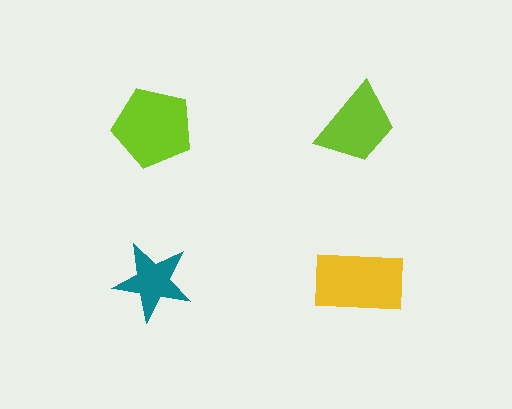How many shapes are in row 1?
2 shapes.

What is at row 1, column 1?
A lime pentagon.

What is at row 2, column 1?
A teal star.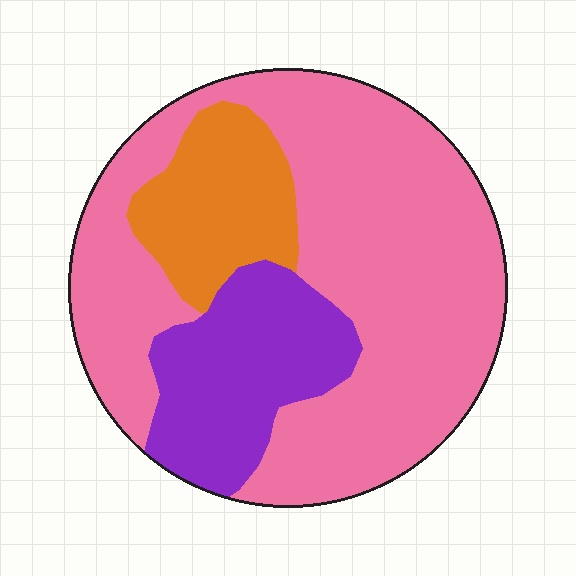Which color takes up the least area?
Orange, at roughly 15%.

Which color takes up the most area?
Pink, at roughly 65%.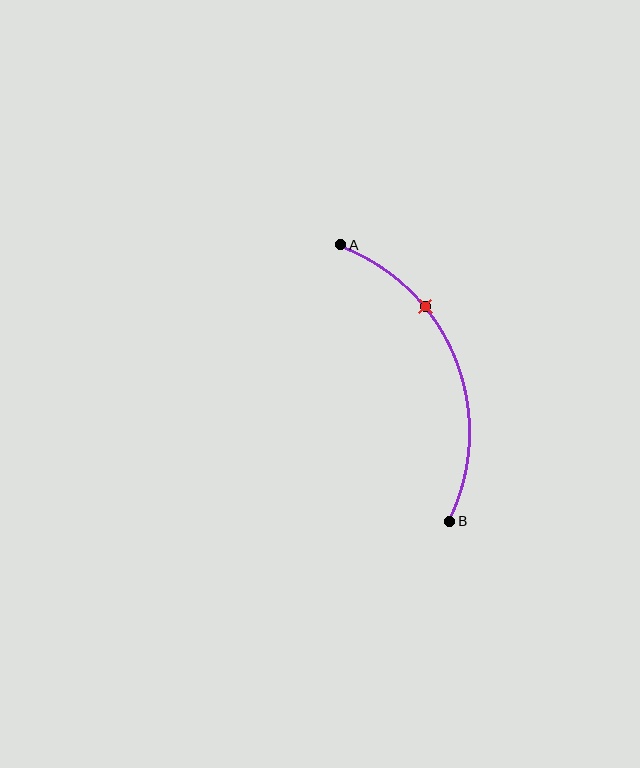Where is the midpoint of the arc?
The arc midpoint is the point on the curve farthest from the straight line joining A and B. It sits to the right of that line.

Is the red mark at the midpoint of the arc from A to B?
No. The red mark lies on the arc but is closer to endpoint A. The arc midpoint would be at the point on the curve equidistant along the arc from both A and B.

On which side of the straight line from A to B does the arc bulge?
The arc bulges to the right of the straight line connecting A and B.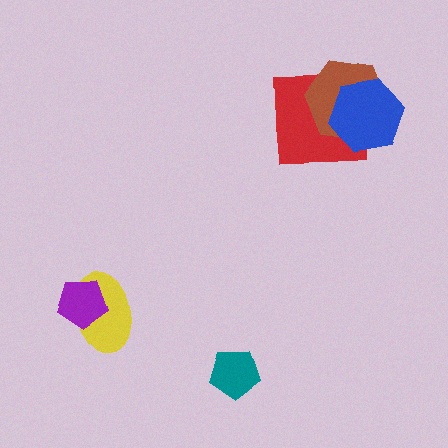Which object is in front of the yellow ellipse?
The purple pentagon is in front of the yellow ellipse.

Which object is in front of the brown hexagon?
The blue hexagon is in front of the brown hexagon.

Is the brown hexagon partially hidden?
Yes, it is partially covered by another shape.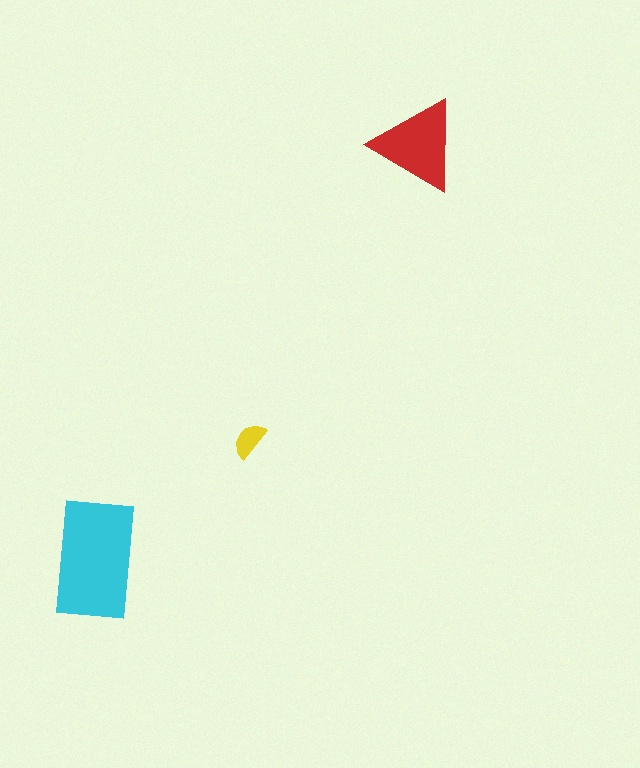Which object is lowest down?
The cyan rectangle is bottommost.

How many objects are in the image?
There are 3 objects in the image.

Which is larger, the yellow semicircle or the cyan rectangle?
The cyan rectangle.